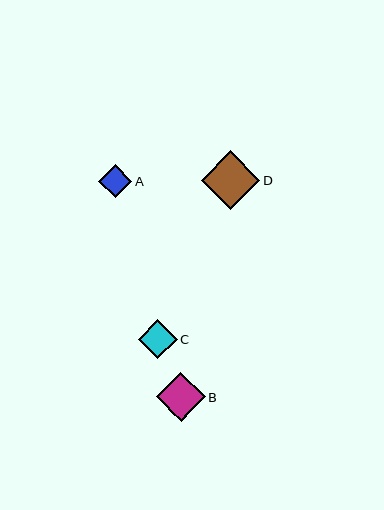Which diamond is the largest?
Diamond D is the largest with a size of approximately 58 pixels.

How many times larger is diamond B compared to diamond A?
Diamond B is approximately 1.5 times the size of diamond A.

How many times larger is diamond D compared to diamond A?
Diamond D is approximately 1.8 times the size of diamond A.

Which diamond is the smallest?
Diamond A is the smallest with a size of approximately 33 pixels.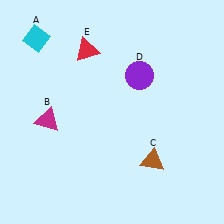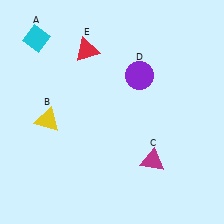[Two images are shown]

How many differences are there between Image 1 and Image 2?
There are 2 differences between the two images.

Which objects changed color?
B changed from magenta to yellow. C changed from brown to magenta.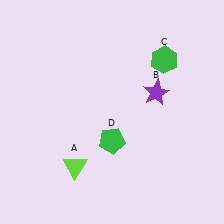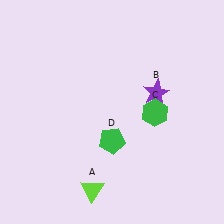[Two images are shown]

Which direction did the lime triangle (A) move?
The lime triangle (A) moved down.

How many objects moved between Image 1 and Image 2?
2 objects moved between the two images.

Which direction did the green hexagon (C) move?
The green hexagon (C) moved down.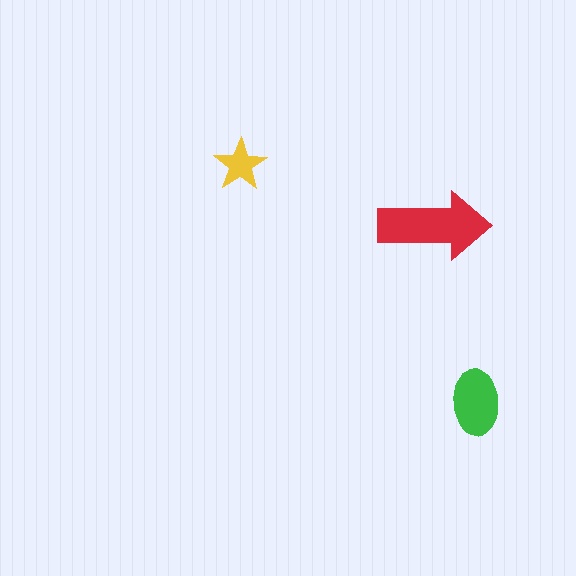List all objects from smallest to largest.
The yellow star, the green ellipse, the red arrow.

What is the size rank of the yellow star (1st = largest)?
3rd.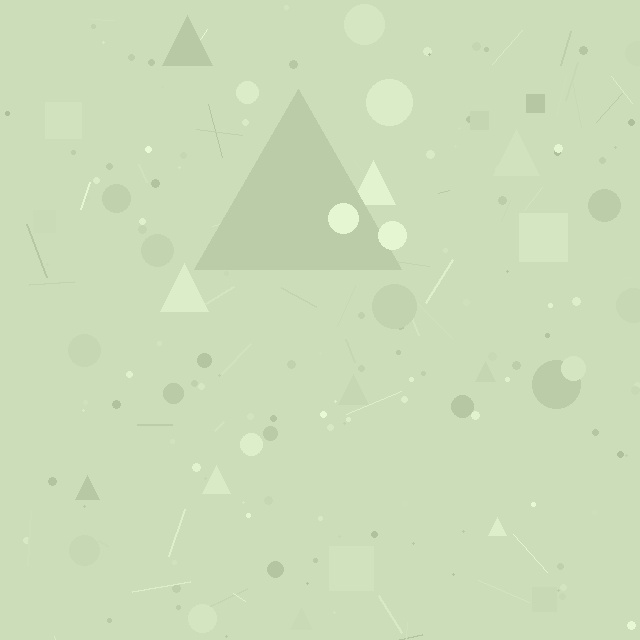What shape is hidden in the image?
A triangle is hidden in the image.